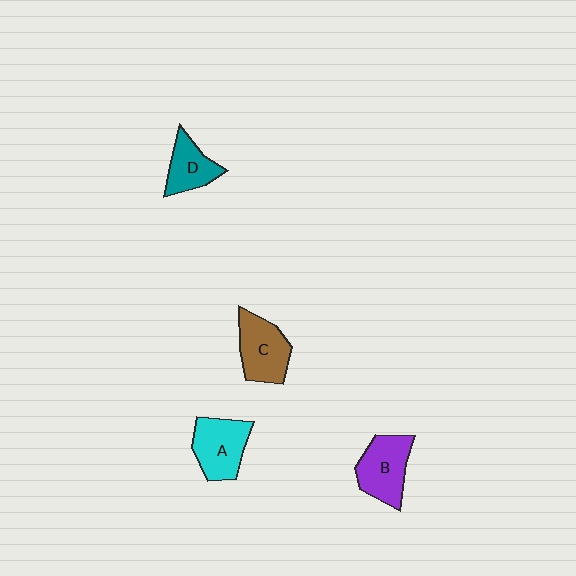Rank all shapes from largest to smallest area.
From largest to smallest: B (purple), C (brown), A (cyan), D (teal).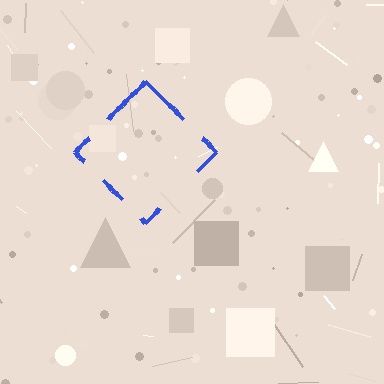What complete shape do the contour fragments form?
The contour fragments form a diamond.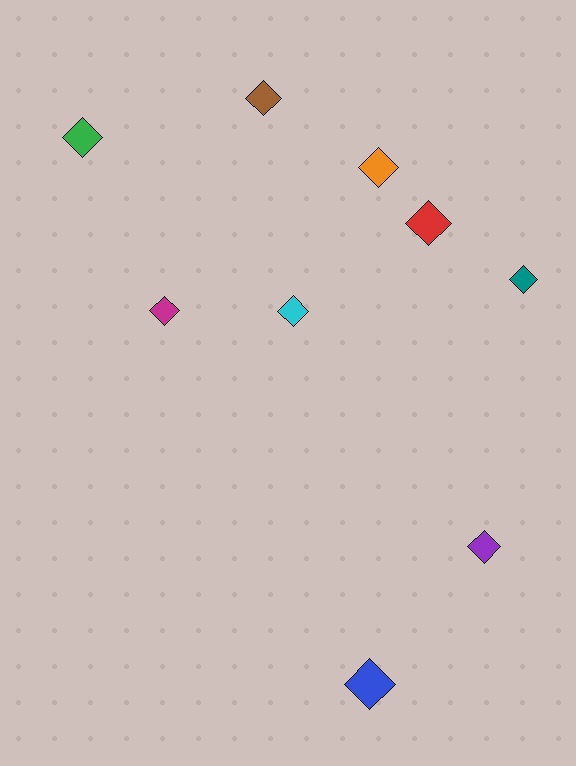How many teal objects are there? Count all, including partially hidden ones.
There is 1 teal object.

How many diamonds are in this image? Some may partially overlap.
There are 9 diamonds.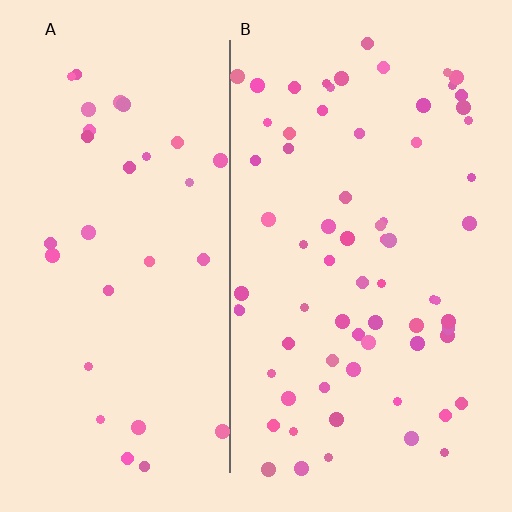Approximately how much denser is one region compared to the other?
Approximately 2.2× — region B over region A.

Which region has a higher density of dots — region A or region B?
B (the right).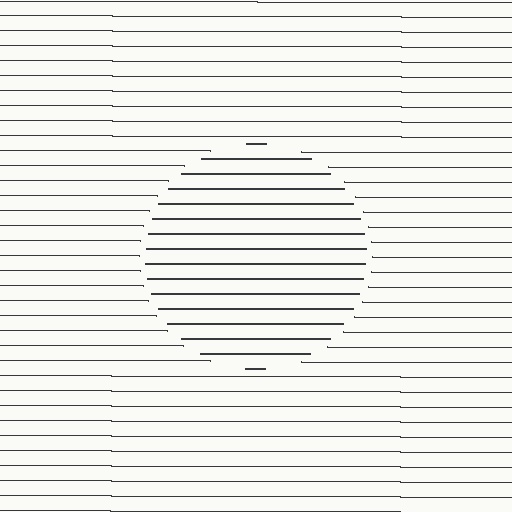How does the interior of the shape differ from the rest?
The interior of the shape contains the same grating, shifted by half a period — the contour is defined by the phase discontinuity where line-ends from the inner and outer gratings abut.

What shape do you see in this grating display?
An illusory circle. The interior of the shape contains the same grating, shifted by half a period — the contour is defined by the phase discontinuity where line-ends from the inner and outer gratings abut.